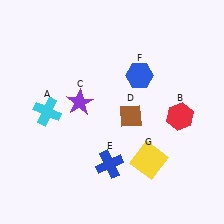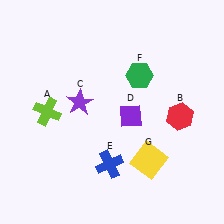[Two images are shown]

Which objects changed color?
A changed from cyan to lime. D changed from brown to purple. F changed from blue to green.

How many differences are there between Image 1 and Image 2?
There are 3 differences between the two images.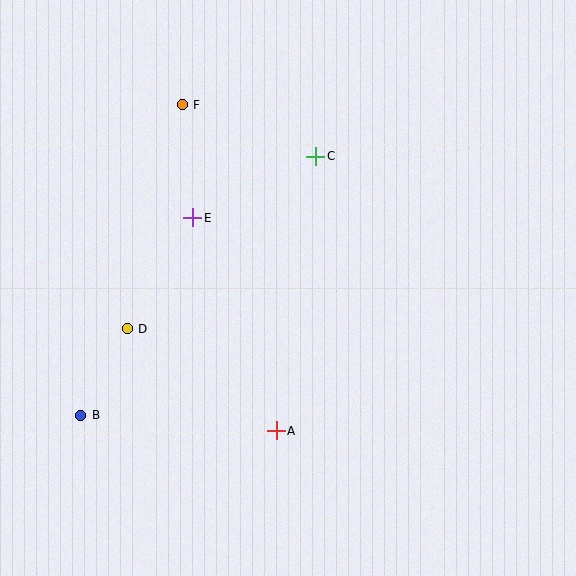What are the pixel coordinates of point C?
Point C is at (316, 156).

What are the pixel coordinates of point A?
Point A is at (276, 431).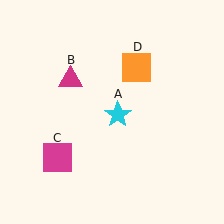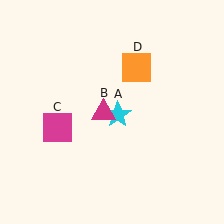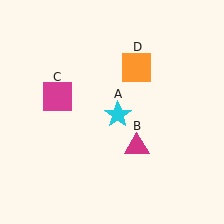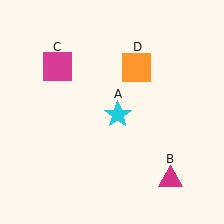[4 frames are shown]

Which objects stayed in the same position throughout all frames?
Cyan star (object A) and orange square (object D) remained stationary.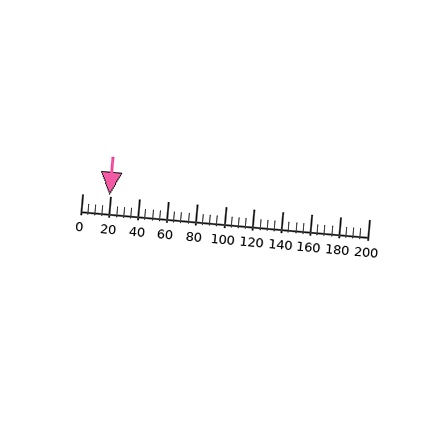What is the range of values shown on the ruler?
The ruler shows values from 0 to 200.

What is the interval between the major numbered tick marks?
The major tick marks are spaced 20 units apart.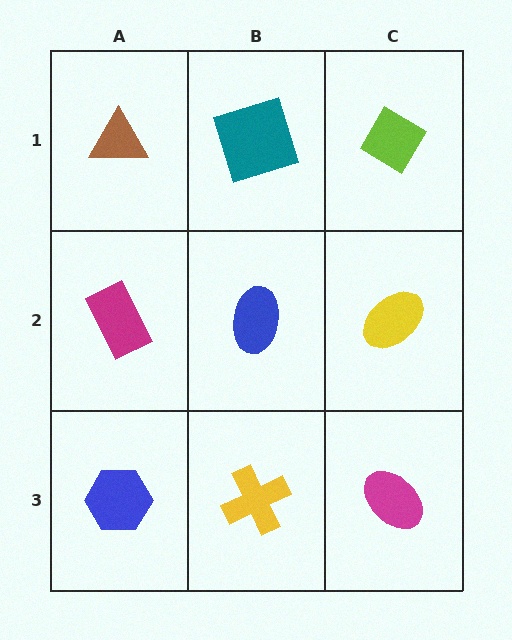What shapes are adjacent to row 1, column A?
A magenta rectangle (row 2, column A), a teal square (row 1, column B).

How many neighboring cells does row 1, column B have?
3.